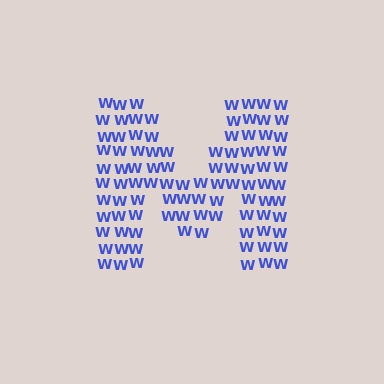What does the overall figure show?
The overall figure shows the letter M.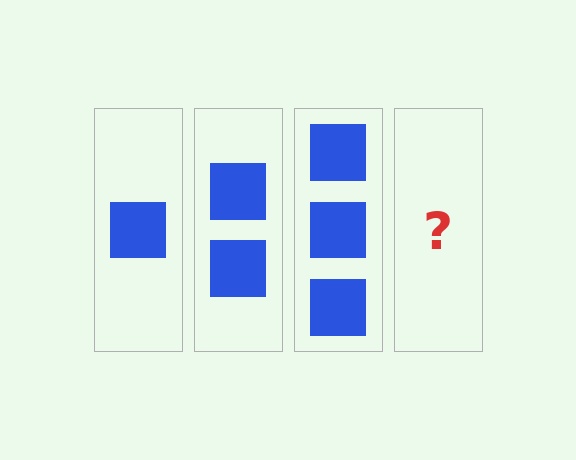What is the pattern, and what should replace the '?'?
The pattern is that each step adds one more square. The '?' should be 4 squares.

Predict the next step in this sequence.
The next step is 4 squares.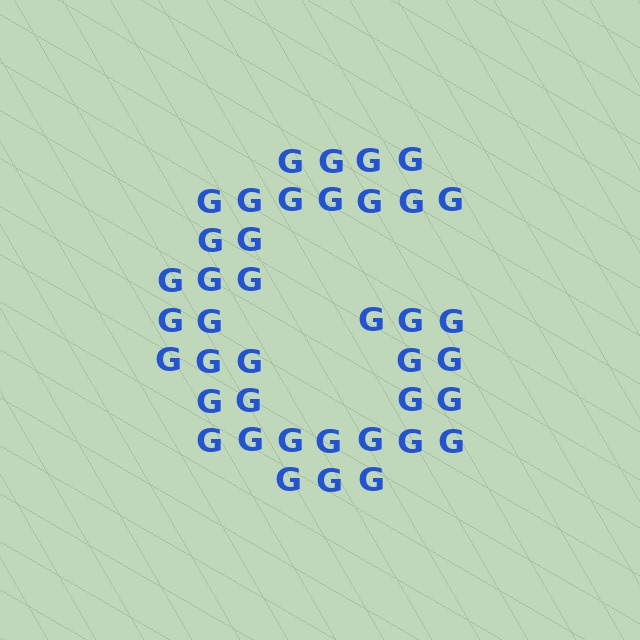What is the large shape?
The large shape is the letter G.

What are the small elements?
The small elements are letter G's.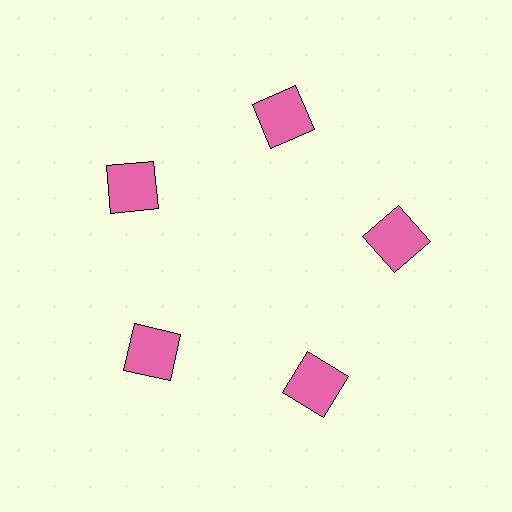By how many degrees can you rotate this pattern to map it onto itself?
The pattern maps onto itself every 72 degrees of rotation.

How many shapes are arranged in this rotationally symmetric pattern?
There are 5 shapes, arranged in 5 groups of 1.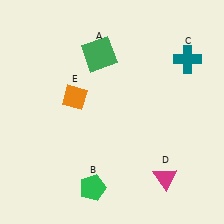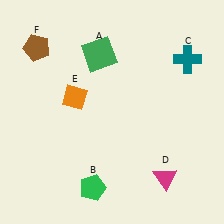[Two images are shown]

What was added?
A brown pentagon (F) was added in Image 2.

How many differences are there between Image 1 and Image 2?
There is 1 difference between the two images.